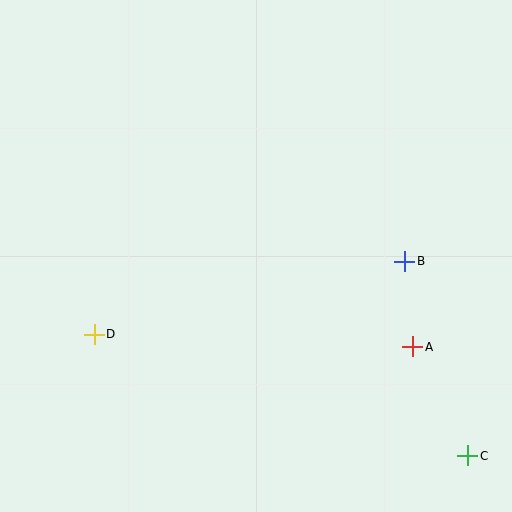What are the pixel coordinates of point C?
Point C is at (468, 456).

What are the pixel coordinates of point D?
Point D is at (94, 334).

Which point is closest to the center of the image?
Point B at (405, 261) is closest to the center.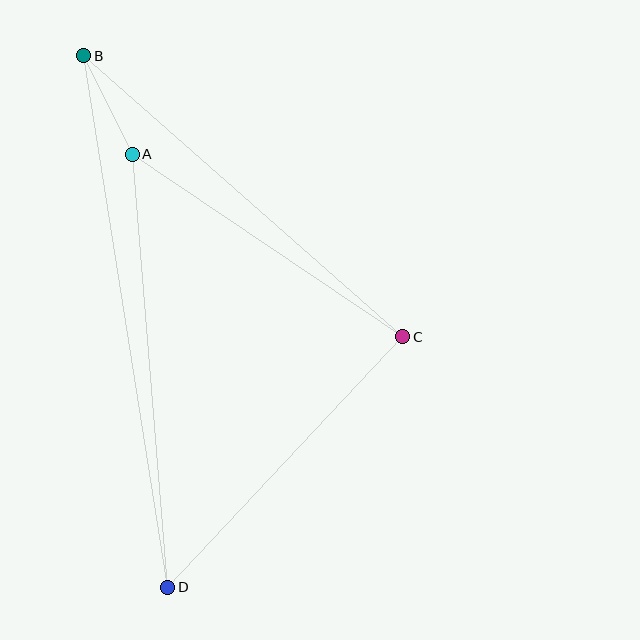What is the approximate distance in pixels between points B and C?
The distance between B and C is approximately 425 pixels.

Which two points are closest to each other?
Points A and B are closest to each other.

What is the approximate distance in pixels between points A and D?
The distance between A and D is approximately 435 pixels.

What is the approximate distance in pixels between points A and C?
The distance between A and C is approximately 326 pixels.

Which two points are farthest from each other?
Points B and D are farthest from each other.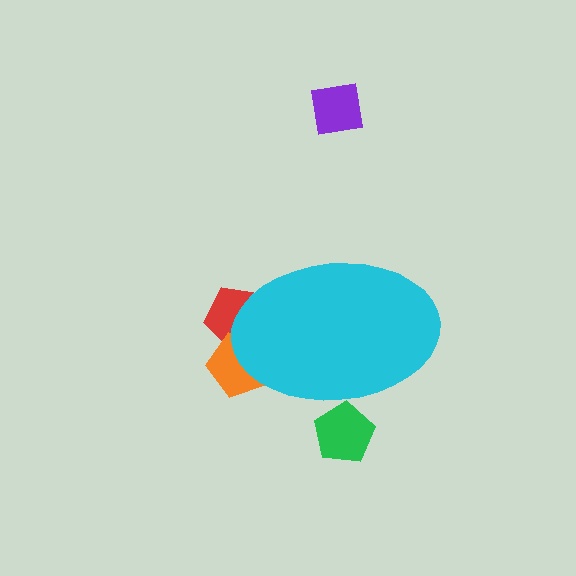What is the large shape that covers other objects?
A cyan ellipse.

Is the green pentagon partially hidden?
Yes, the green pentagon is partially hidden behind the cyan ellipse.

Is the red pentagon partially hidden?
Yes, the red pentagon is partially hidden behind the cyan ellipse.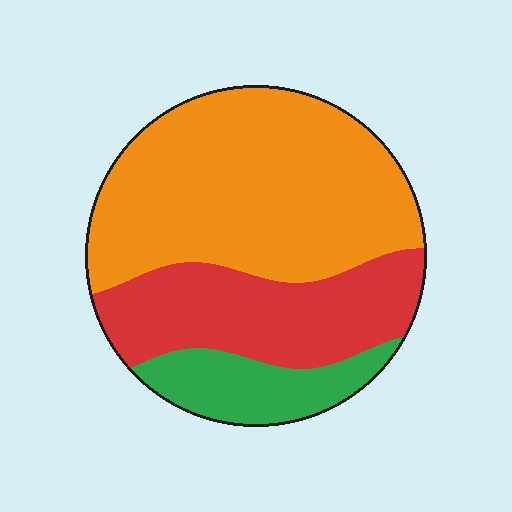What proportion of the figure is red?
Red covers roughly 30% of the figure.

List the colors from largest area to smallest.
From largest to smallest: orange, red, green.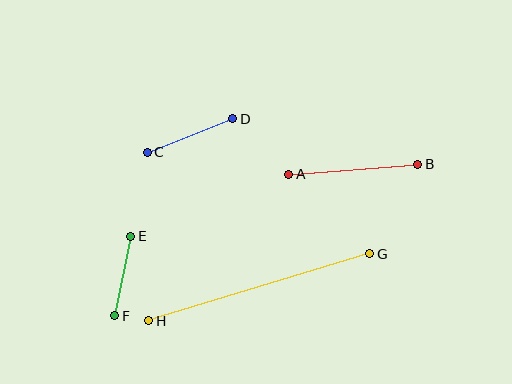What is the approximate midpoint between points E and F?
The midpoint is at approximately (123, 276) pixels.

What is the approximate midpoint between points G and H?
The midpoint is at approximately (259, 287) pixels.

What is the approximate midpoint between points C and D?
The midpoint is at approximately (190, 135) pixels.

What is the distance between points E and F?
The distance is approximately 81 pixels.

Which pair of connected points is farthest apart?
Points G and H are farthest apart.